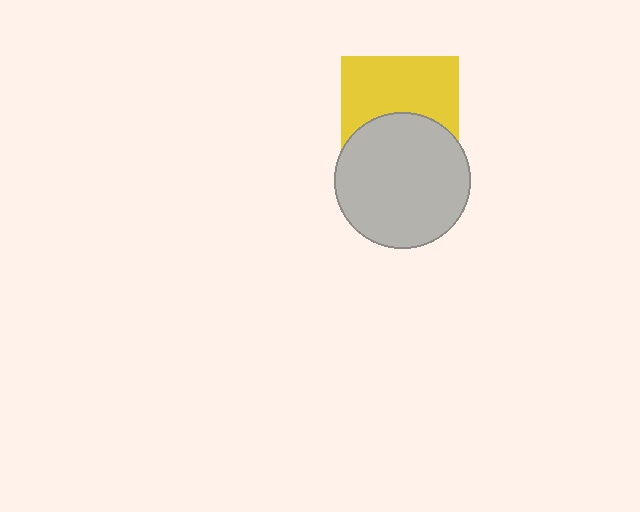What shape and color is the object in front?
The object in front is a light gray circle.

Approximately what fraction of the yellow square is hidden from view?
Roughly 44% of the yellow square is hidden behind the light gray circle.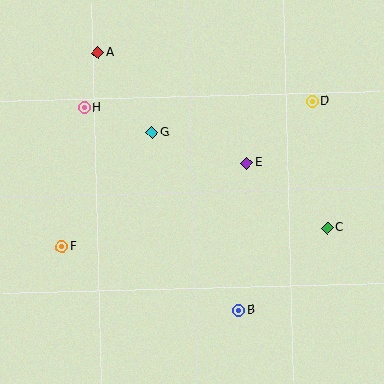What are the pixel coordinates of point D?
Point D is at (312, 101).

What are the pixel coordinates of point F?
Point F is at (62, 247).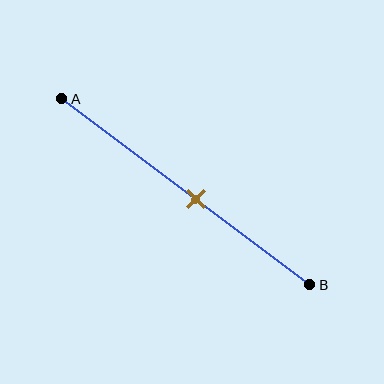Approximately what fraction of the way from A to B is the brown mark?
The brown mark is approximately 55% of the way from A to B.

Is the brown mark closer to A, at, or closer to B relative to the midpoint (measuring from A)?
The brown mark is closer to point B than the midpoint of segment AB.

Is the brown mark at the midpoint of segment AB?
No, the mark is at about 55% from A, not at the 50% midpoint.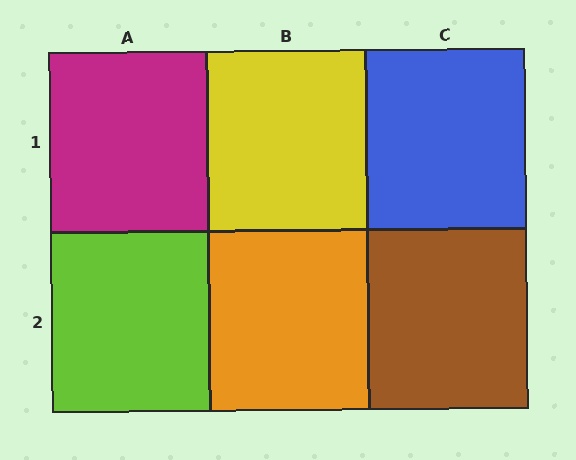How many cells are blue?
1 cell is blue.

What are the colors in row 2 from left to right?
Lime, orange, brown.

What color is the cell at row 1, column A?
Magenta.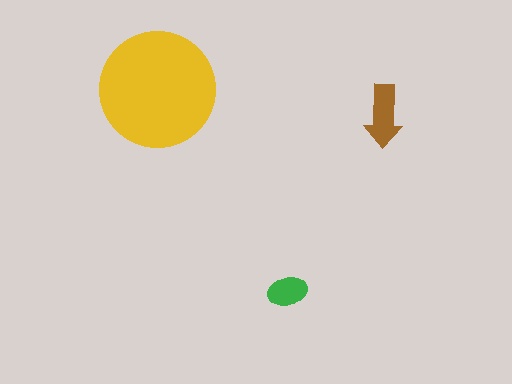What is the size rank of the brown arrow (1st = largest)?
2nd.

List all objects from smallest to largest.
The green ellipse, the brown arrow, the yellow circle.